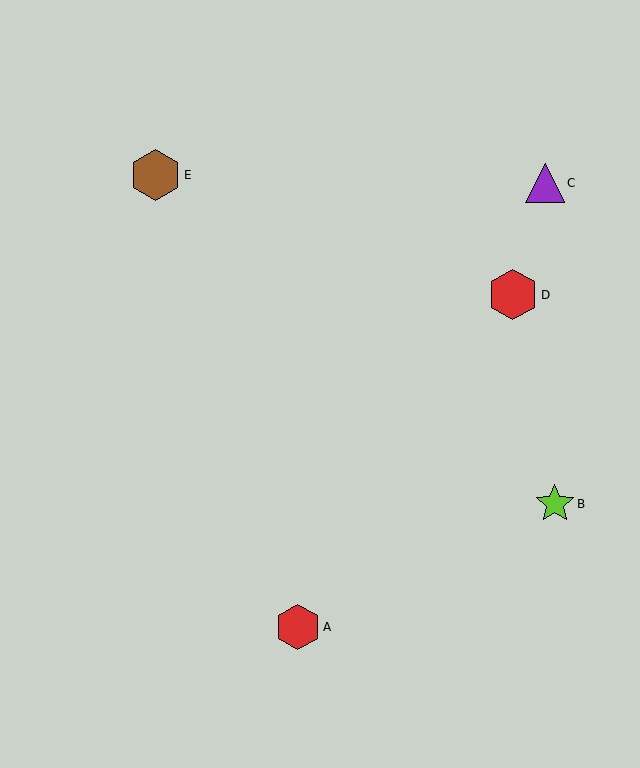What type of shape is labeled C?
Shape C is a purple triangle.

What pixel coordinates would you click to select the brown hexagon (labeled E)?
Click at (155, 175) to select the brown hexagon E.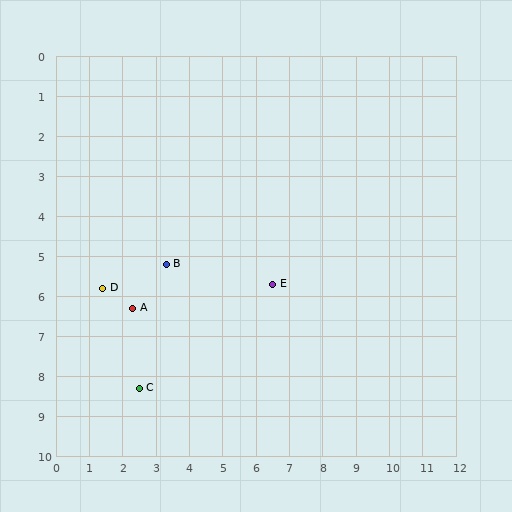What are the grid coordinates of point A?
Point A is at approximately (2.3, 6.3).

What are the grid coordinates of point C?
Point C is at approximately (2.5, 8.3).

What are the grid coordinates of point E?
Point E is at approximately (6.5, 5.7).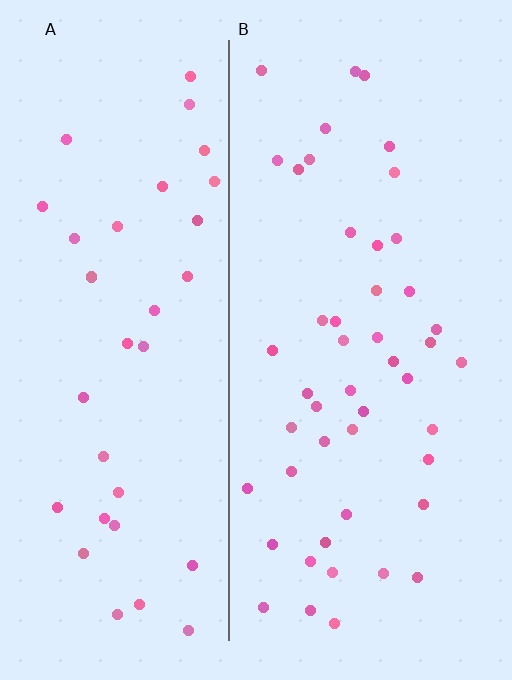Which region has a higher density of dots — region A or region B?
B (the right).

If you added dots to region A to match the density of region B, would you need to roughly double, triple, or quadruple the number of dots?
Approximately double.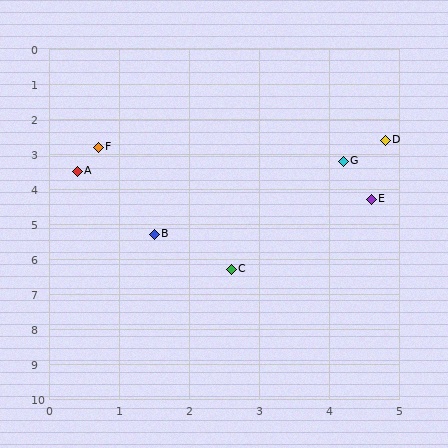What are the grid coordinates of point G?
Point G is at approximately (4.2, 3.2).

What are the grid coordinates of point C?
Point C is at approximately (2.6, 6.3).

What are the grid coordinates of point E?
Point E is at approximately (4.6, 4.3).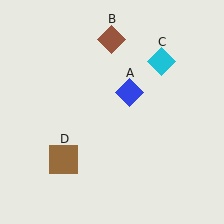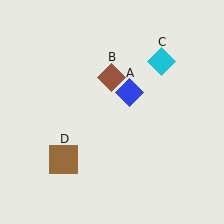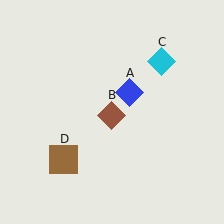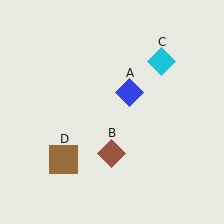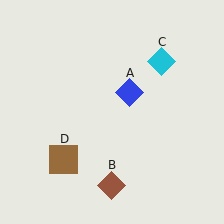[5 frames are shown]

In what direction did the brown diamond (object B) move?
The brown diamond (object B) moved down.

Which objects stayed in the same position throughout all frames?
Blue diamond (object A) and cyan diamond (object C) and brown square (object D) remained stationary.